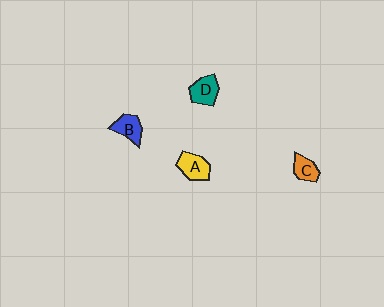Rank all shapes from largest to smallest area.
From largest to smallest: A (yellow), D (teal), B (blue), C (orange).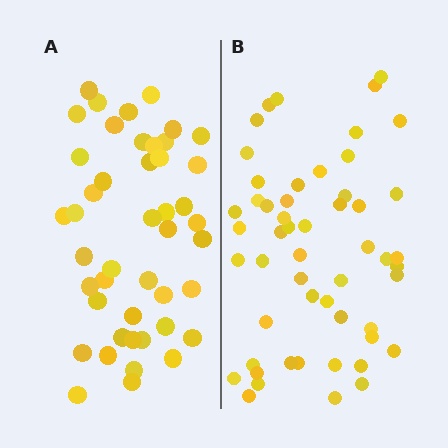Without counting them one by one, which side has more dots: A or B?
Region B (the right region) has more dots.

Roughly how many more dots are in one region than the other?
Region B has roughly 8 or so more dots than region A.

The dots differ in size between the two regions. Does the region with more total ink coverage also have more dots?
No. Region A has more total ink coverage because its dots are larger, but region B actually contains more individual dots. Total area can be misleading — the number of items is what matters here.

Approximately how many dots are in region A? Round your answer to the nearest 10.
About 40 dots. (The exact count is 45, which rounds to 40.)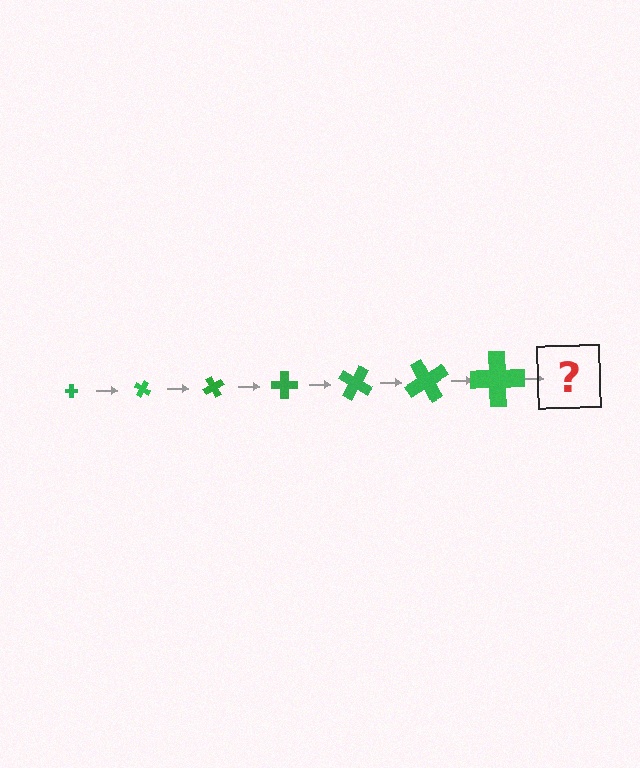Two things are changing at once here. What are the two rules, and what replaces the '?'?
The two rules are that the cross grows larger each step and it rotates 30 degrees each step. The '?' should be a cross, larger than the previous one and rotated 210 degrees from the start.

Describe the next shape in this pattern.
It should be a cross, larger than the previous one and rotated 210 degrees from the start.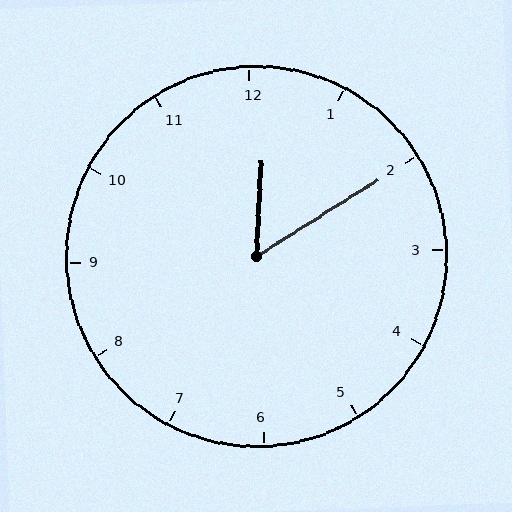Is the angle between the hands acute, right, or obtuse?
It is acute.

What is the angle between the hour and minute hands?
Approximately 55 degrees.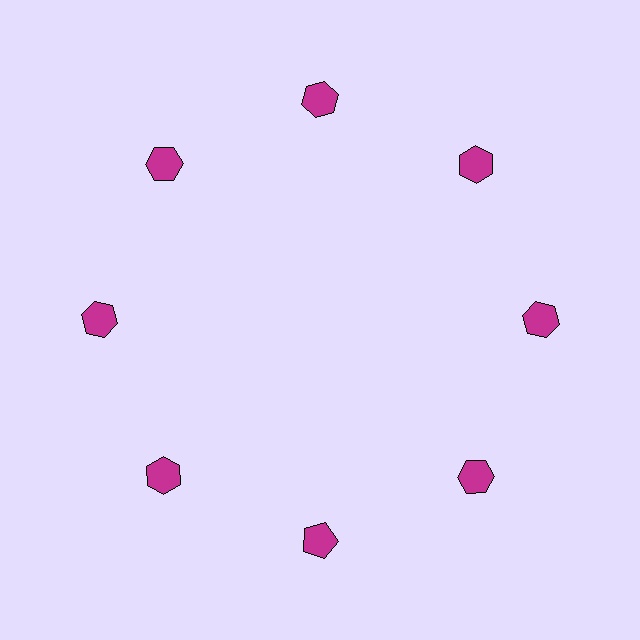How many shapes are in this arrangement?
There are 8 shapes arranged in a ring pattern.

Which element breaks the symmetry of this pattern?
The magenta pentagon at roughly the 6 o'clock position breaks the symmetry. All other shapes are magenta hexagons.